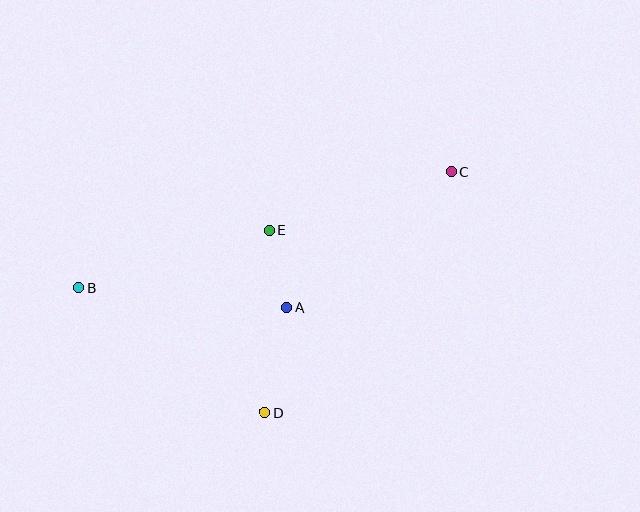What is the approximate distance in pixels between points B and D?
The distance between B and D is approximately 224 pixels.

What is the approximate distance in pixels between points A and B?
The distance between A and B is approximately 209 pixels.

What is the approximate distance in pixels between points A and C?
The distance between A and C is approximately 214 pixels.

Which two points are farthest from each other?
Points B and C are farthest from each other.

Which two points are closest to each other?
Points A and E are closest to each other.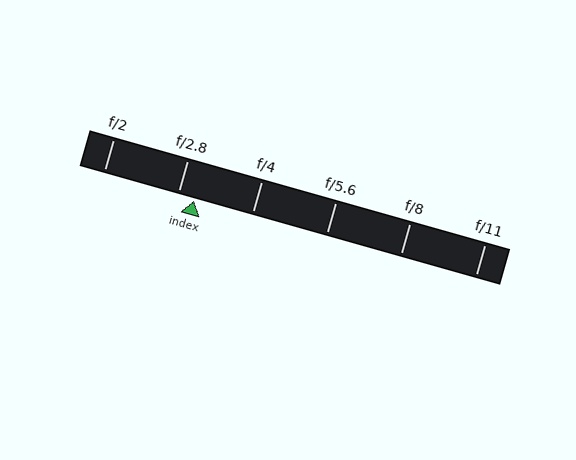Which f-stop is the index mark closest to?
The index mark is closest to f/2.8.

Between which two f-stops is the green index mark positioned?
The index mark is between f/2.8 and f/4.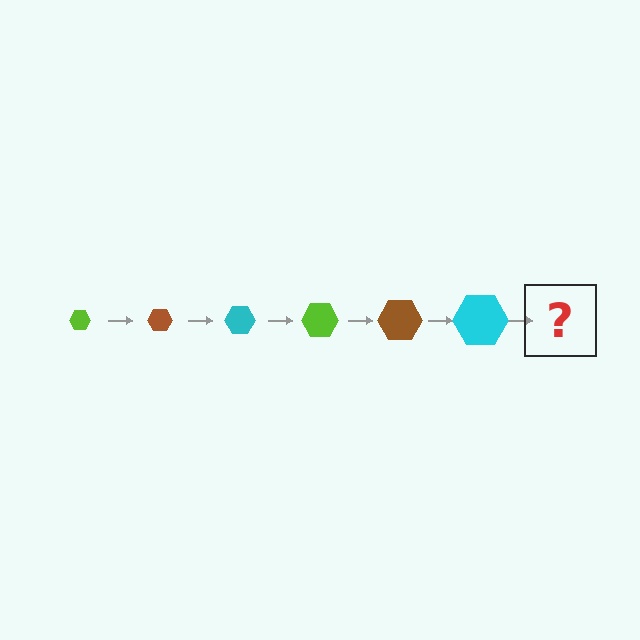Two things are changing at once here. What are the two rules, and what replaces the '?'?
The two rules are that the hexagon grows larger each step and the color cycles through lime, brown, and cyan. The '?' should be a lime hexagon, larger than the previous one.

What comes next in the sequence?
The next element should be a lime hexagon, larger than the previous one.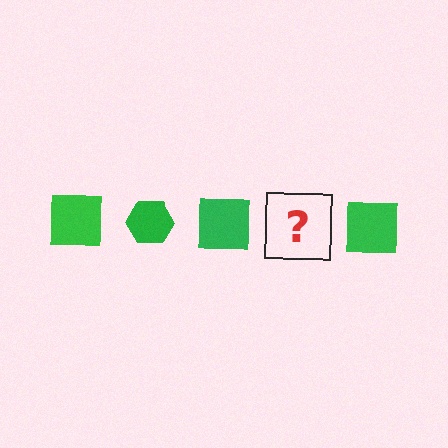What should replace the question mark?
The question mark should be replaced with a green hexagon.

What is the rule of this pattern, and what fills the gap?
The rule is that the pattern cycles through square, hexagon shapes in green. The gap should be filled with a green hexagon.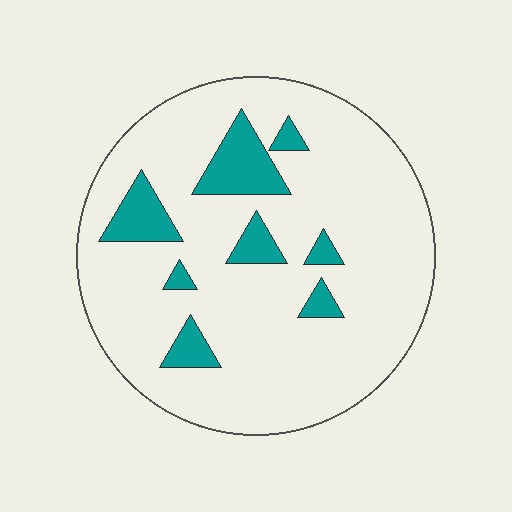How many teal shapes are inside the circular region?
8.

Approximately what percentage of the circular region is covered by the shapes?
Approximately 15%.